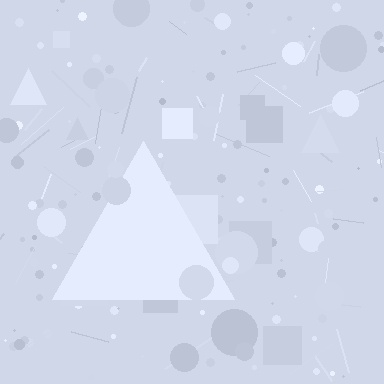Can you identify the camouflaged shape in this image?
The camouflaged shape is a triangle.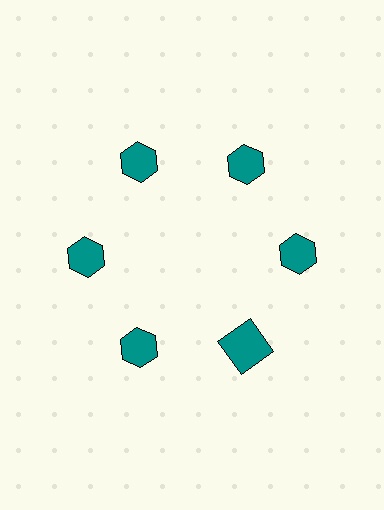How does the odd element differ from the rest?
It has a different shape: square instead of hexagon.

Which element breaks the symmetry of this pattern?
The teal square at roughly the 5 o'clock position breaks the symmetry. All other shapes are teal hexagons.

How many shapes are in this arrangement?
There are 6 shapes arranged in a ring pattern.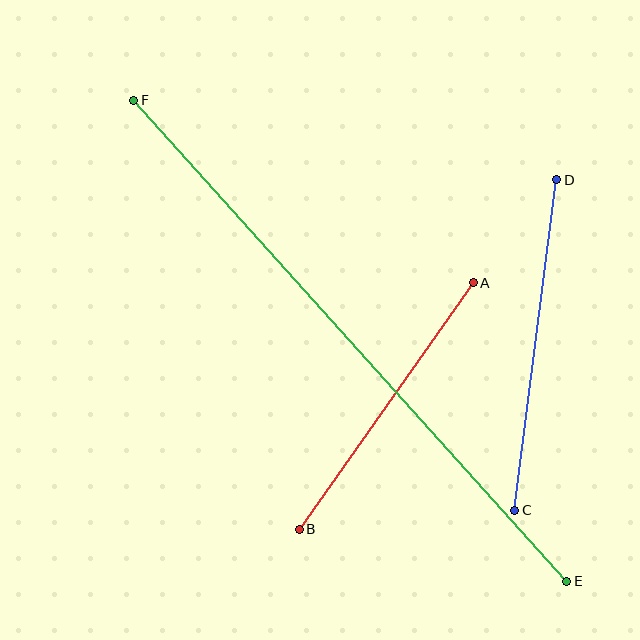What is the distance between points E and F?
The distance is approximately 647 pixels.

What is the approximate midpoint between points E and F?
The midpoint is at approximately (350, 341) pixels.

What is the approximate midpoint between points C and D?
The midpoint is at approximately (536, 345) pixels.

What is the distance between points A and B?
The distance is approximately 302 pixels.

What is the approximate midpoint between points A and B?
The midpoint is at approximately (386, 406) pixels.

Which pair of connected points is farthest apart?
Points E and F are farthest apart.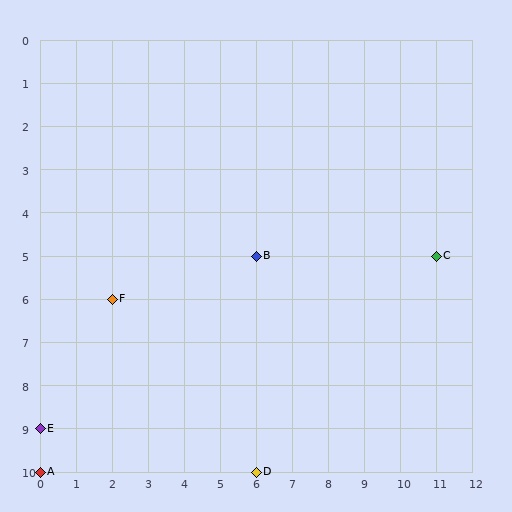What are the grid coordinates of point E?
Point E is at grid coordinates (0, 9).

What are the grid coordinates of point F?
Point F is at grid coordinates (2, 6).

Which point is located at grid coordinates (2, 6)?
Point F is at (2, 6).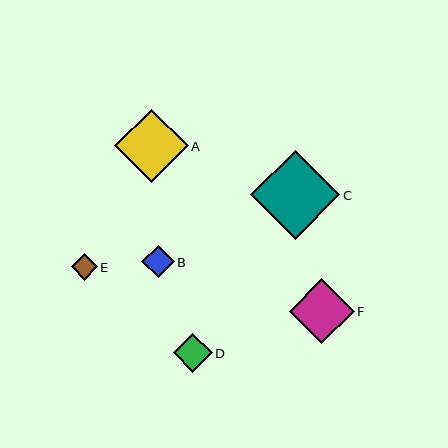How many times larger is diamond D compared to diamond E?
Diamond D is approximately 1.5 times the size of diamond E.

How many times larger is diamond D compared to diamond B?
Diamond D is approximately 1.2 times the size of diamond B.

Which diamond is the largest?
Diamond C is the largest with a size of approximately 89 pixels.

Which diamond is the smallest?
Diamond E is the smallest with a size of approximately 26 pixels.